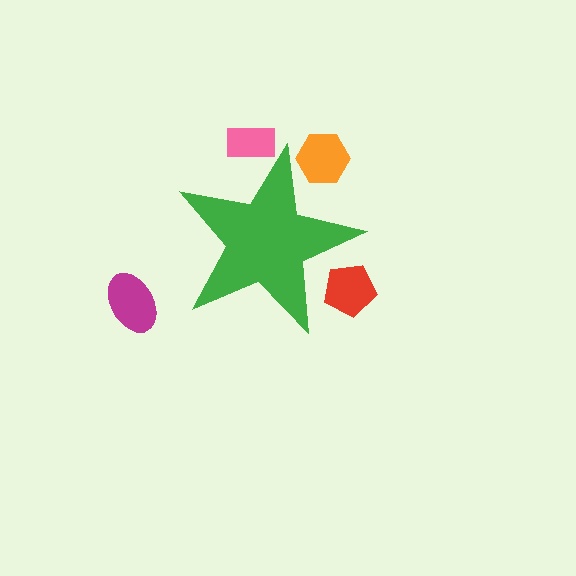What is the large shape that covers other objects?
A green star.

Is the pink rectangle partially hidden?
Yes, the pink rectangle is partially hidden behind the green star.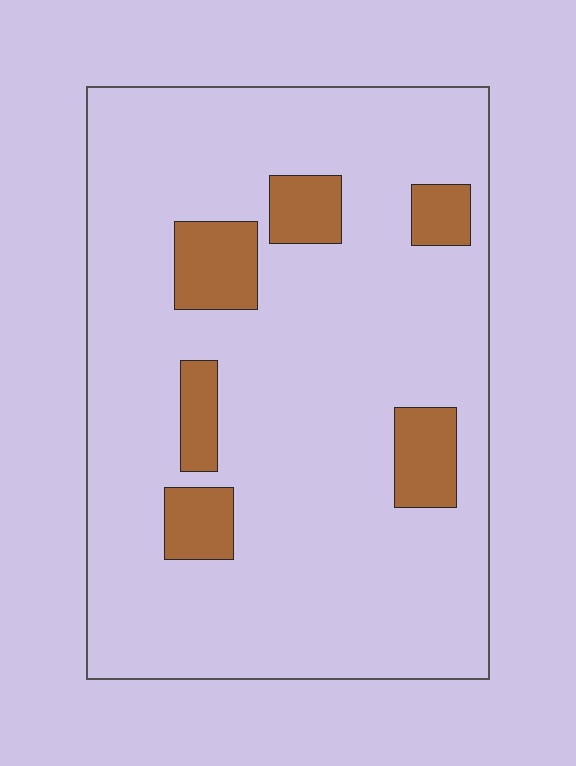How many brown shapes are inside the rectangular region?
6.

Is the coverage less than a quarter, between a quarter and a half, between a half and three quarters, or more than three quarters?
Less than a quarter.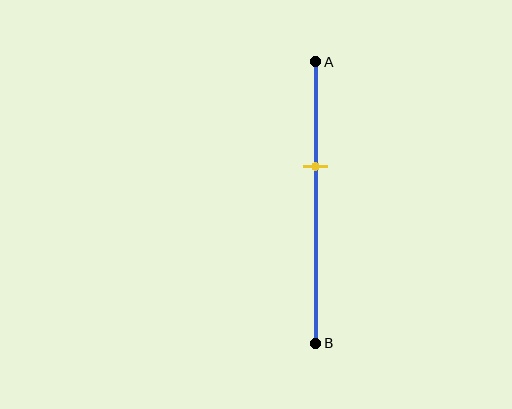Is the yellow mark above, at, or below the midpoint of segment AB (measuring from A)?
The yellow mark is above the midpoint of segment AB.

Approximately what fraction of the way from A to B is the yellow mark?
The yellow mark is approximately 35% of the way from A to B.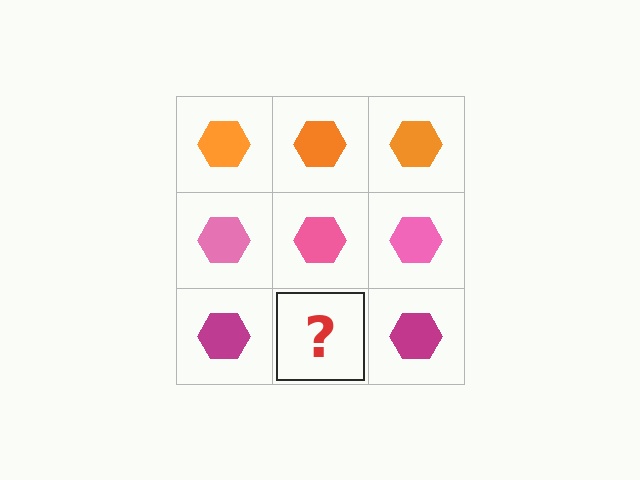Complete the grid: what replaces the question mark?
The question mark should be replaced with a magenta hexagon.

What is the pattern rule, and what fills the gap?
The rule is that each row has a consistent color. The gap should be filled with a magenta hexagon.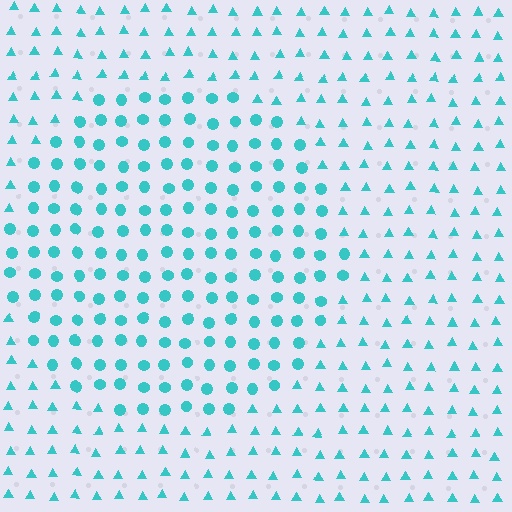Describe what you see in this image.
The image is filled with small cyan elements arranged in a uniform grid. A circle-shaped region contains circles, while the surrounding area contains triangles. The boundary is defined purely by the change in element shape.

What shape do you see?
I see a circle.